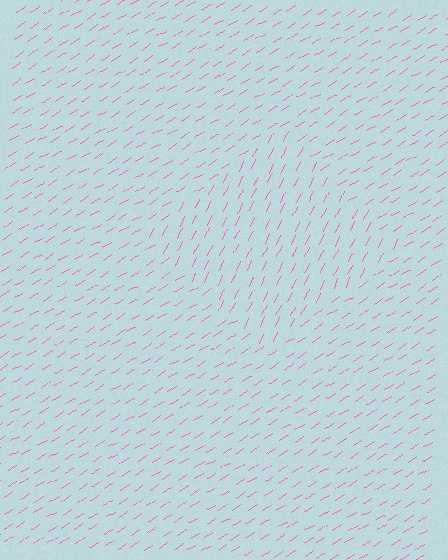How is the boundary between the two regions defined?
The boundary is defined purely by a change in line orientation (approximately 32 degrees difference). All lines are the same color and thickness.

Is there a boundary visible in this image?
Yes, there is a texture boundary formed by a change in line orientation.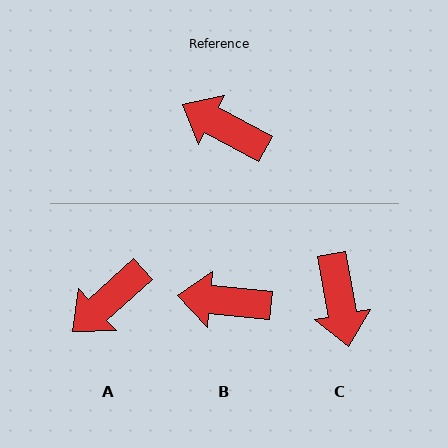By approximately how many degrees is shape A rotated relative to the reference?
Approximately 70 degrees counter-clockwise.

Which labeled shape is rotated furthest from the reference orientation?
C, about 129 degrees away.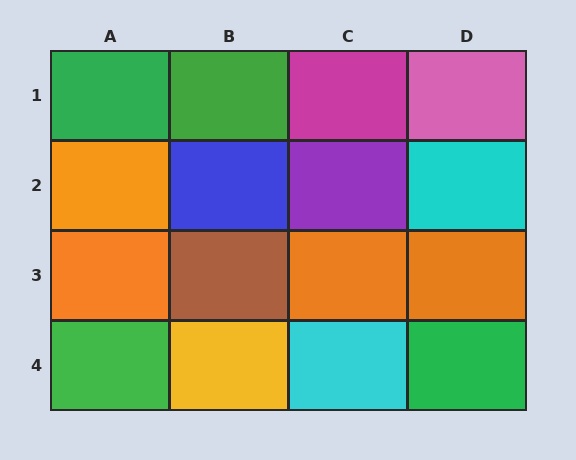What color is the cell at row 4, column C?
Cyan.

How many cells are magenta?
1 cell is magenta.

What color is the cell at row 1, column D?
Pink.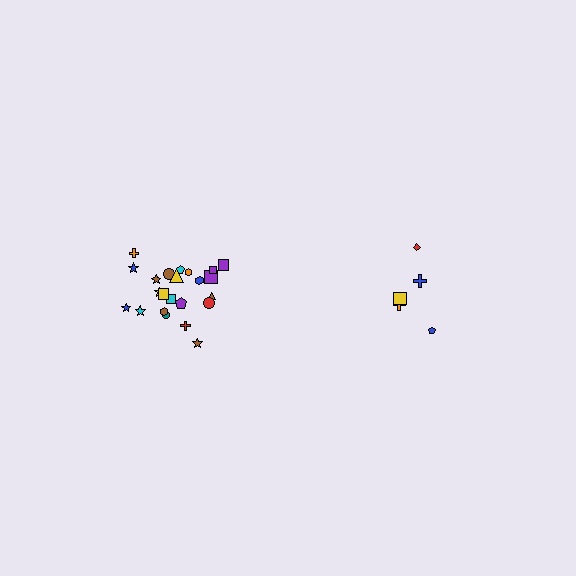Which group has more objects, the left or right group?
The left group.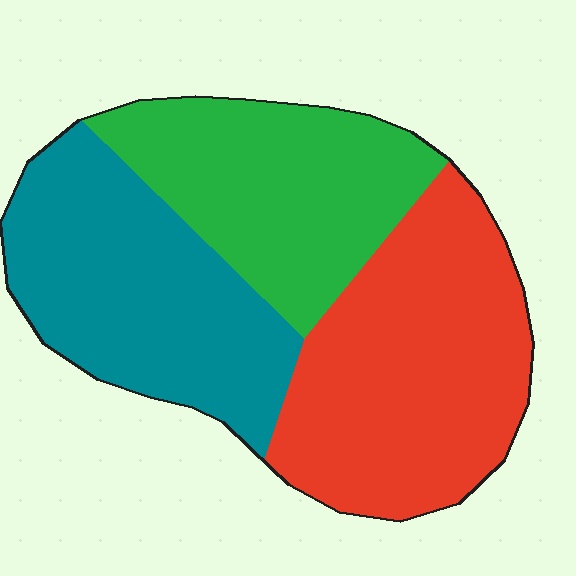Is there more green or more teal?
Teal.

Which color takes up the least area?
Green, at roughly 30%.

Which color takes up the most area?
Red, at roughly 40%.